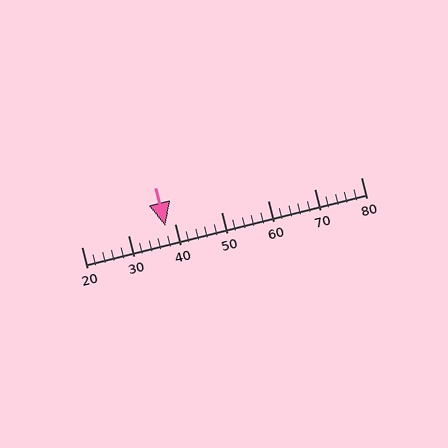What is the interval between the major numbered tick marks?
The major tick marks are spaced 10 units apart.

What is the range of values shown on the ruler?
The ruler shows values from 20 to 80.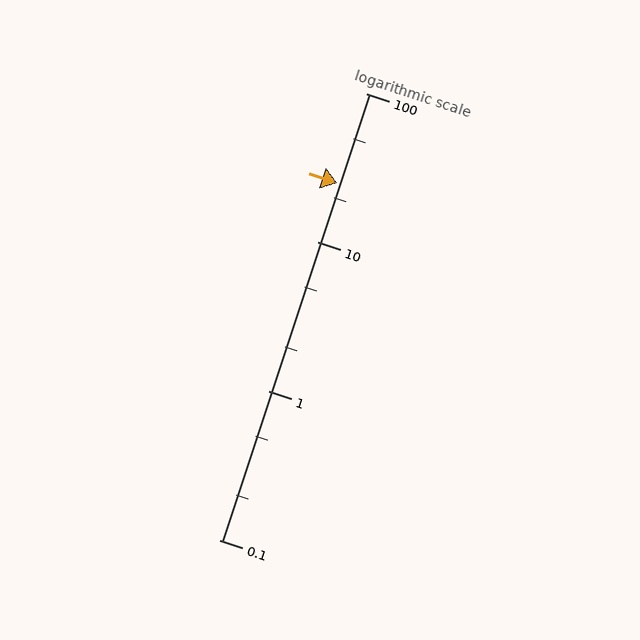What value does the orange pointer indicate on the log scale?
The pointer indicates approximately 25.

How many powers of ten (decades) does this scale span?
The scale spans 3 decades, from 0.1 to 100.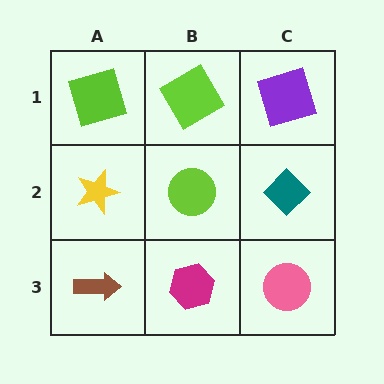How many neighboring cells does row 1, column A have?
2.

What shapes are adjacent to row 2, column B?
A lime diamond (row 1, column B), a magenta hexagon (row 3, column B), a yellow star (row 2, column A), a teal diamond (row 2, column C).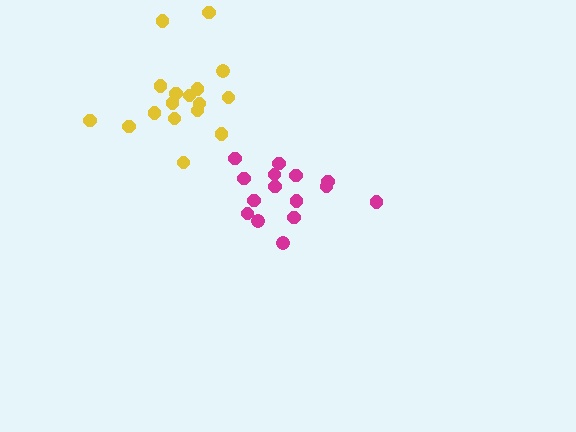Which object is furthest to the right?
The magenta cluster is rightmost.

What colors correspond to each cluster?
The clusters are colored: yellow, magenta.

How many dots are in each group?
Group 1: 17 dots, Group 2: 15 dots (32 total).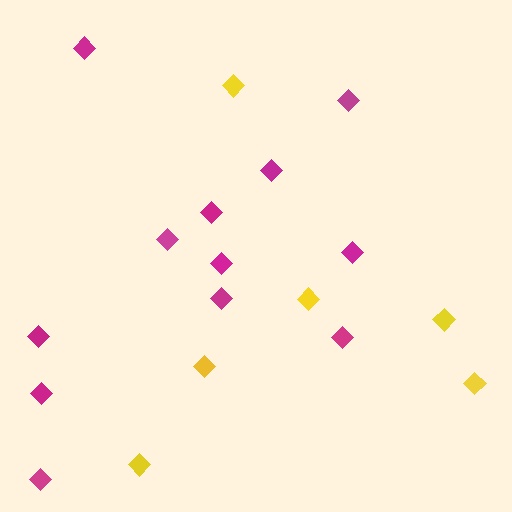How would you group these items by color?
There are 2 groups: one group of magenta diamonds (12) and one group of yellow diamonds (6).